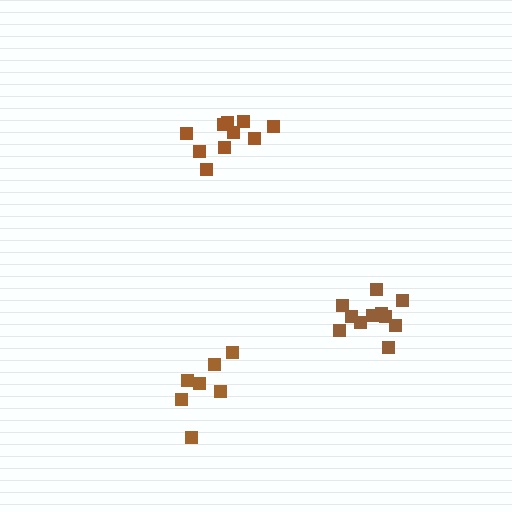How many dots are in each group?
Group 1: 11 dots, Group 2: 10 dots, Group 3: 7 dots (28 total).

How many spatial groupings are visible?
There are 3 spatial groupings.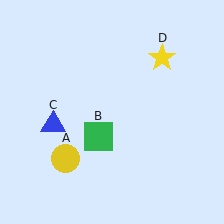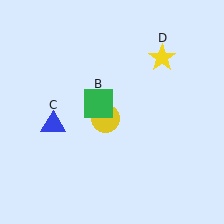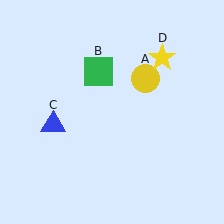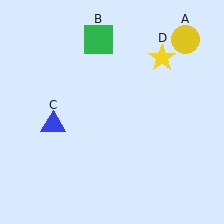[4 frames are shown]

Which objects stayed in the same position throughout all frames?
Blue triangle (object C) and yellow star (object D) remained stationary.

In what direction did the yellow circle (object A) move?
The yellow circle (object A) moved up and to the right.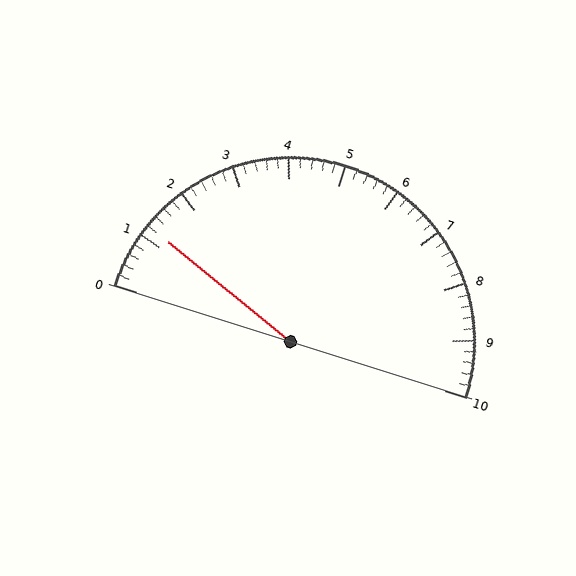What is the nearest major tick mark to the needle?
The nearest major tick mark is 1.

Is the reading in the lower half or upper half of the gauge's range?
The reading is in the lower half of the range (0 to 10).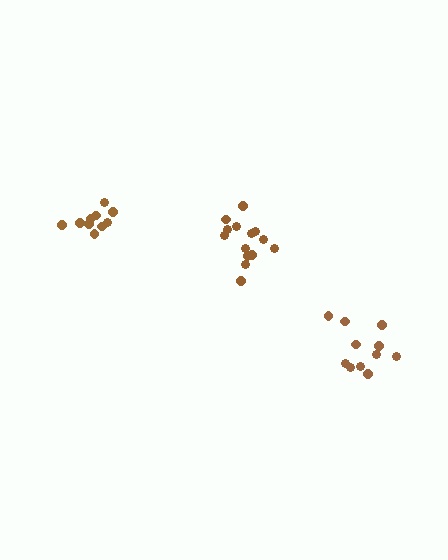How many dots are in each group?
Group 1: 11 dots, Group 2: 14 dots, Group 3: 10 dots (35 total).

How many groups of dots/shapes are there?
There are 3 groups.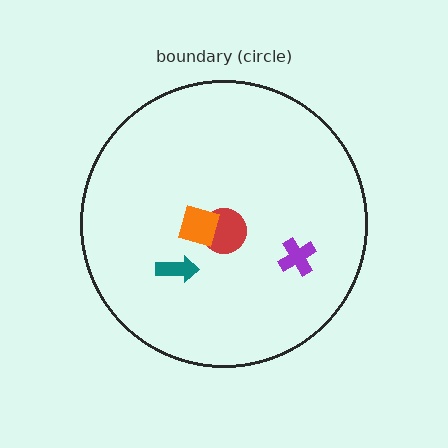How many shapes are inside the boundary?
4 inside, 0 outside.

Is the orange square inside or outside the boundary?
Inside.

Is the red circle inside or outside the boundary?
Inside.